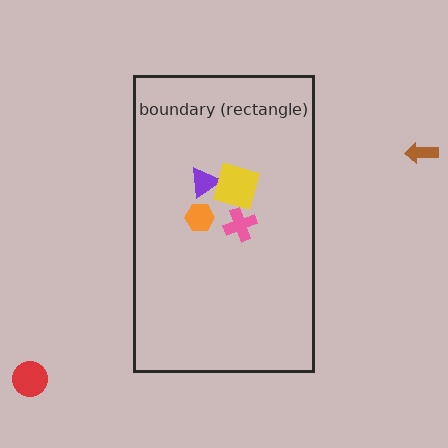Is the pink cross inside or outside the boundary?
Inside.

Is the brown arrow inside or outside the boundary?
Outside.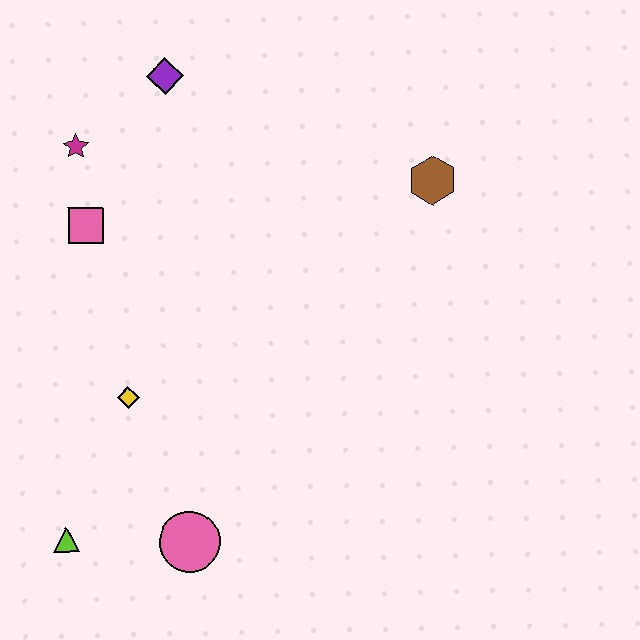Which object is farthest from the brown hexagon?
The lime triangle is farthest from the brown hexagon.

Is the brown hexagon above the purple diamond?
No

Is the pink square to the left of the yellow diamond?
Yes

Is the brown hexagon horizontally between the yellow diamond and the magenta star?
No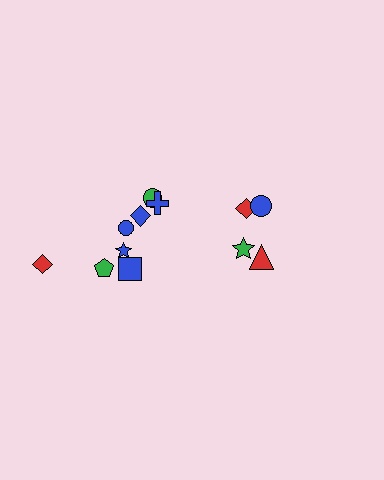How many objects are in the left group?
There are 8 objects.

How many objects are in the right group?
There are 4 objects.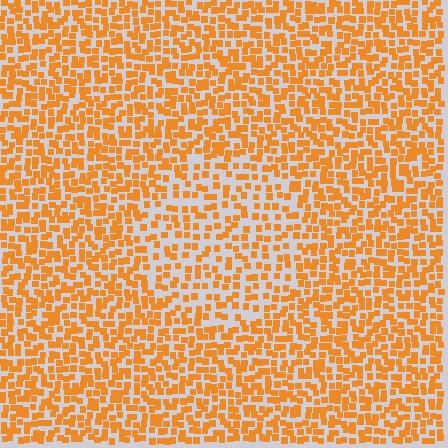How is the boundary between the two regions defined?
The boundary is defined by a change in element density (approximately 1.7x ratio). All elements are the same color, size, and shape.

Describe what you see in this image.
The image contains small orange elements arranged at two different densities. A circle-shaped region is visible where the elements are less densely packed than the surrounding area.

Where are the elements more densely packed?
The elements are more densely packed outside the circle boundary.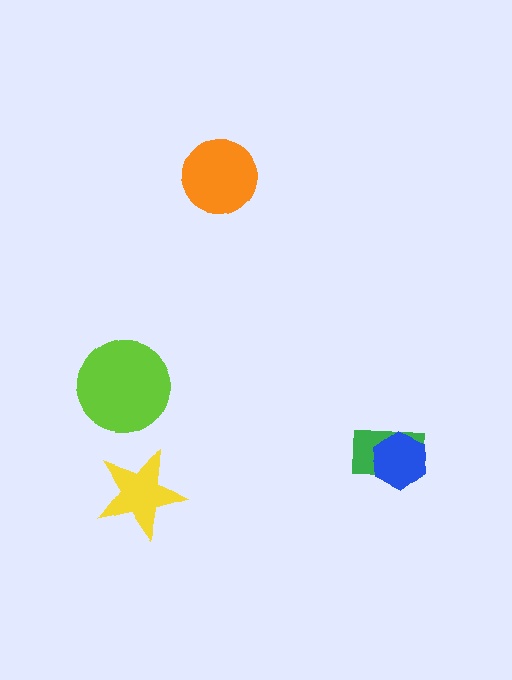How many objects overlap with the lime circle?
0 objects overlap with the lime circle.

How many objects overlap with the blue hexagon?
1 object overlaps with the blue hexagon.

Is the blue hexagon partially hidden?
No, no other shape covers it.